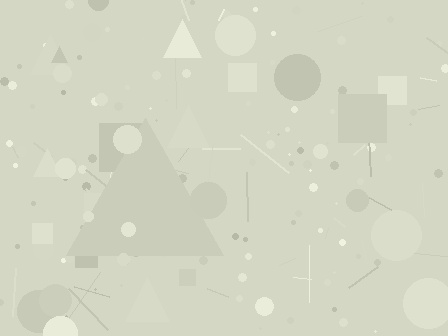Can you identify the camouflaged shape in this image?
The camouflaged shape is a triangle.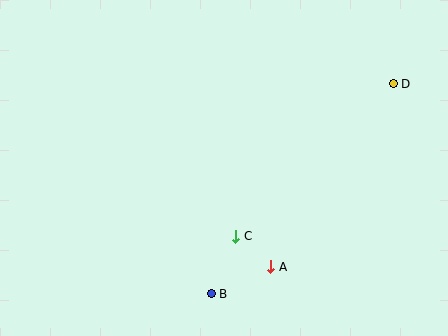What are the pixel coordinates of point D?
Point D is at (393, 84).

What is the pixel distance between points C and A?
The distance between C and A is 47 pixels.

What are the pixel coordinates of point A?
Point A is at (271, 267).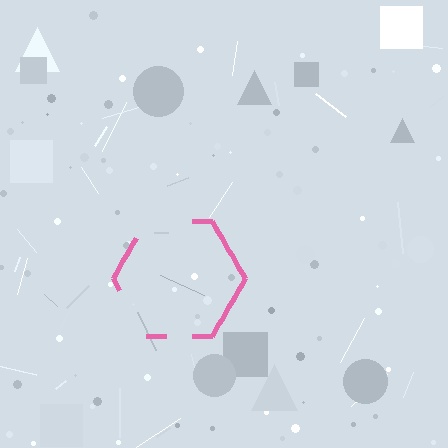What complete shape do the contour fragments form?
The contour fragments form a hexagon.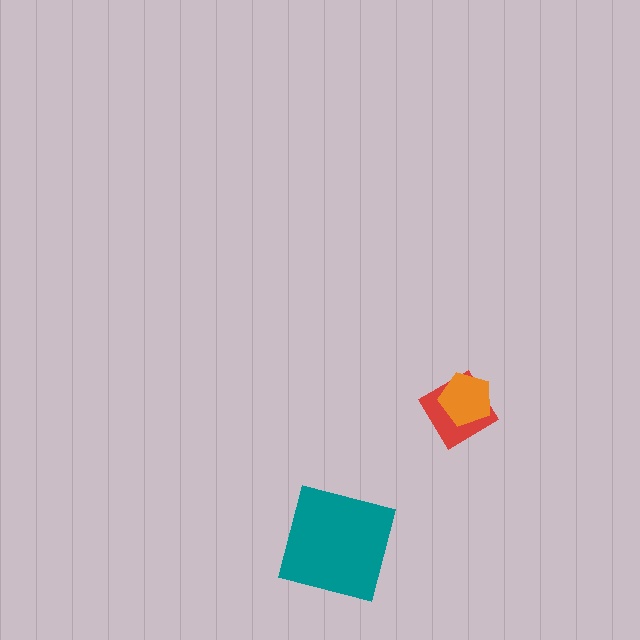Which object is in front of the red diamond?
The orange pentagon is in front of the red diamond.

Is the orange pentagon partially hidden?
No, no other shape covers it.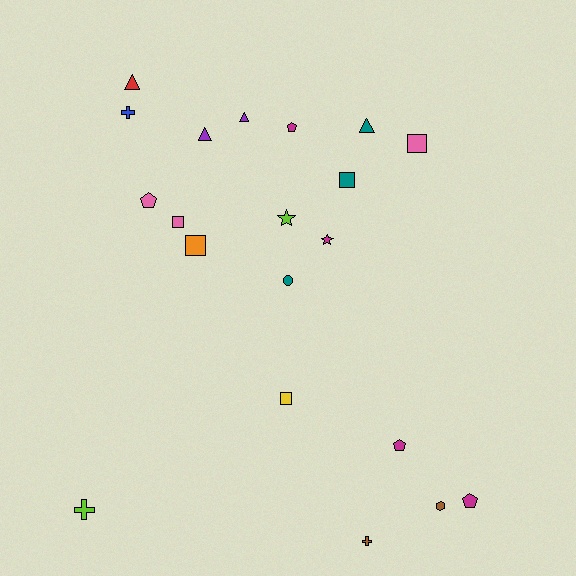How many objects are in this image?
There are 20 objects.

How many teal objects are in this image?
There are 3 teal objects.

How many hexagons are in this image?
There is 1 hexagon.